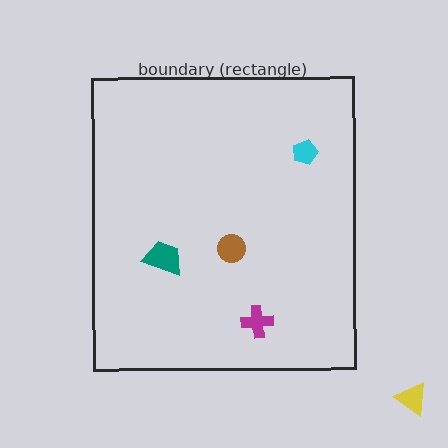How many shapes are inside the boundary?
4 inside, 1 outside.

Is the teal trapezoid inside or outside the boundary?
Inside.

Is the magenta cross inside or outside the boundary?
Inside.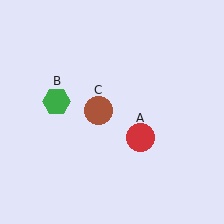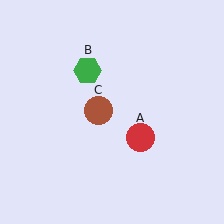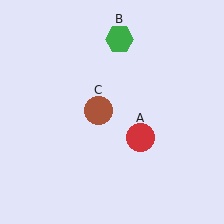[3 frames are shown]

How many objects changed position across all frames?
1 object changed position: green hexagon (object B).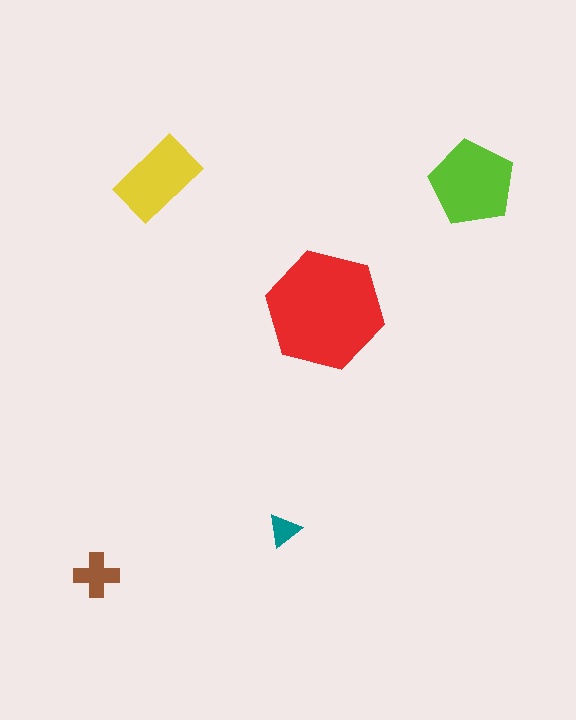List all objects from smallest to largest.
The teal triangle, the brown cross, the yellow rectangle, the lime pentagon, the red hexagon.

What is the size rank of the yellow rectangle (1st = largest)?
3rd.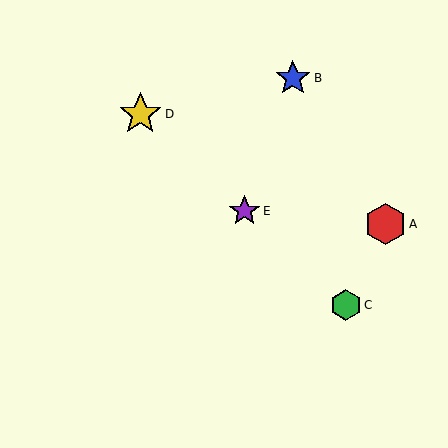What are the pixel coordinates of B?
Object B is at (293, 78).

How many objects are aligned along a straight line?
3 objects (C, D, E) are aligned along a straight line.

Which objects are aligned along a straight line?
Objects C, D, E are aligned along a straight line.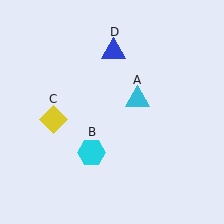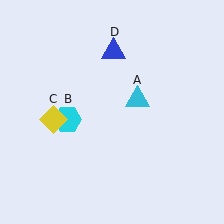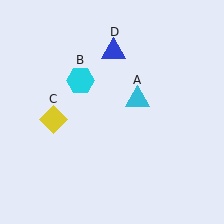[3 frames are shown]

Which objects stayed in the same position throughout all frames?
Cyan triangle (object A) and yellow diamond (object C) and blue triangle (object D) remained stationary.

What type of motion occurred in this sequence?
The cyan hexagon (object B) rotated clockwise around the center of the scene.